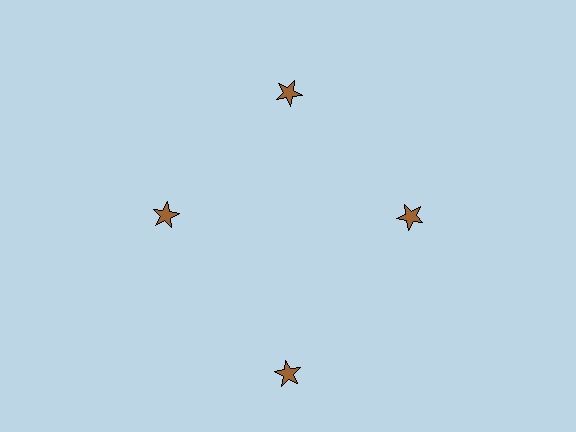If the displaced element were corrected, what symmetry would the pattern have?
It would have 4-fold rotational symmetry — the pattern would map onto itself every 90 degrees.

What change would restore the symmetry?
The symmetry would be restored by moving it inward, back onto the ring so that all 4 stars sit at equal angles and equal distance from the center.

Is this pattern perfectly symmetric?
No. The 4 brown stars are arranged in a ring, but one element near the 6 o'clock position is pushed outward from the center, breaking the 4-fold rotational symmetry.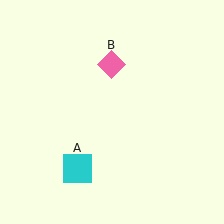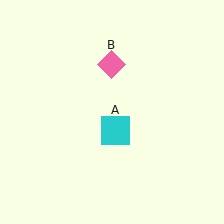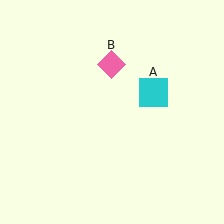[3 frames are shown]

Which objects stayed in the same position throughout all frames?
Pink diamond (object B) remained stationary.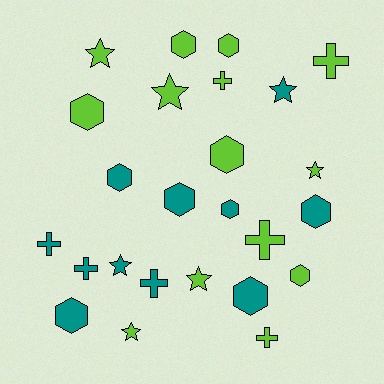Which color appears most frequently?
Lime, with 14 objects.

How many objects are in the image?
There are 25 objects.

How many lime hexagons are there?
There are 5 lime hexagons.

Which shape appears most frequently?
Hexagon, with 11 objects.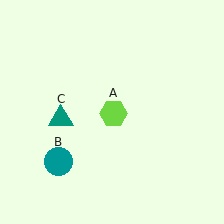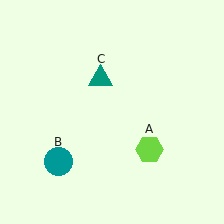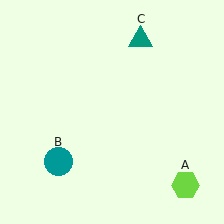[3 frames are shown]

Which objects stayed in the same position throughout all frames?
Teal circle (object B) remained stationary.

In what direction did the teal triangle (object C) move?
The teal triangle (object C) moved up and to the right.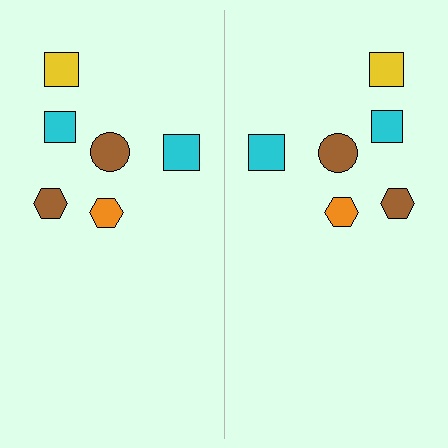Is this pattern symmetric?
Yes, this pattern has bilateral (reflection) symmetry.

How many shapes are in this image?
There are 12 shapes in this image.